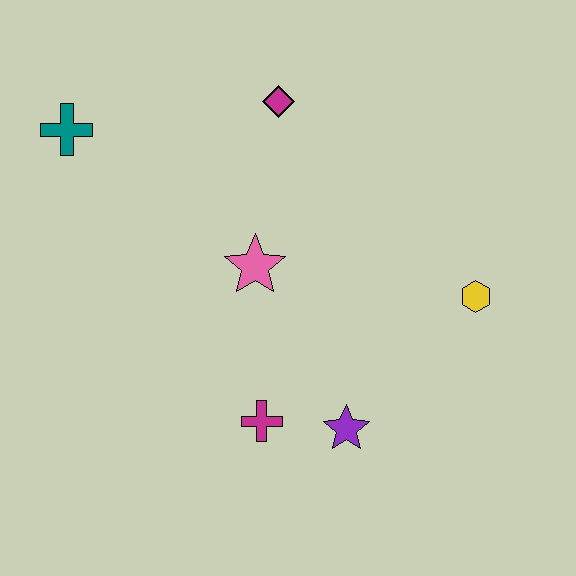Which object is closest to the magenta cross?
The purple star is closest to the magenta cross.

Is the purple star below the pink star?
Yes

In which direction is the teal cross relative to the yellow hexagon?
The teal cross is to the left of the yellow hexagon.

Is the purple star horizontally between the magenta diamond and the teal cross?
No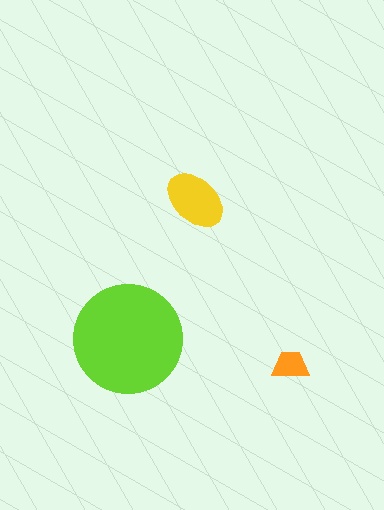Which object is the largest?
The lime circle.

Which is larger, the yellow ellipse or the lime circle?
The lime circle.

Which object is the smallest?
The orange trapezoid.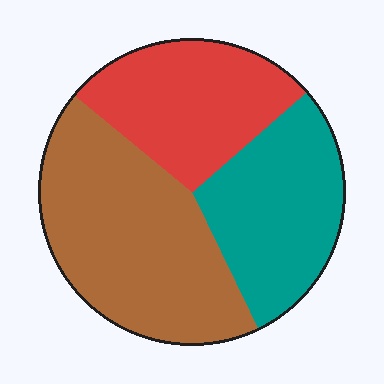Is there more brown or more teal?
Brown.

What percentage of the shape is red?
Red covers 28% of the shape.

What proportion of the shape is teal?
Teal covers roughly 30% of the shape.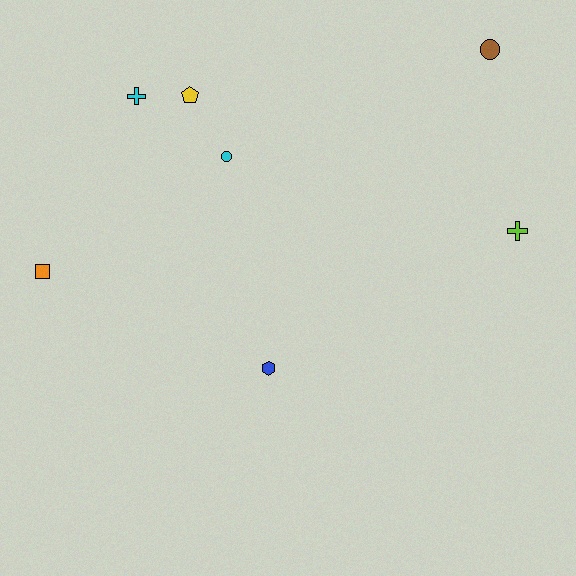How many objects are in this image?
There are 7 objects.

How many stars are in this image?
There are no stars.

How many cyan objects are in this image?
There are 2 cyan objects.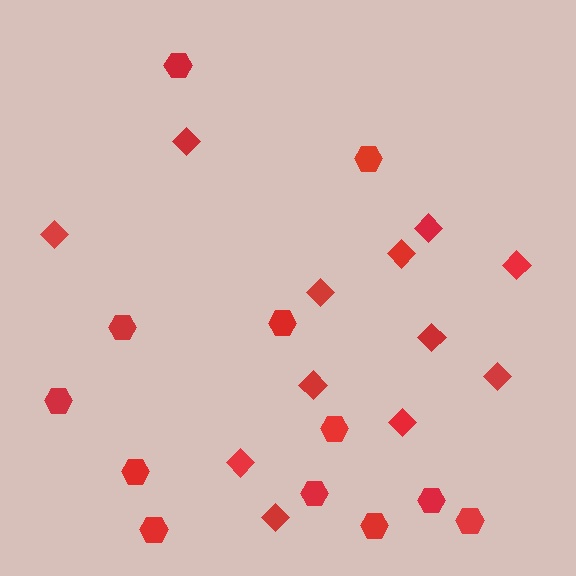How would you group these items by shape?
There are 2 groups: one group of hexagons (12) and one group of diamonds (12).